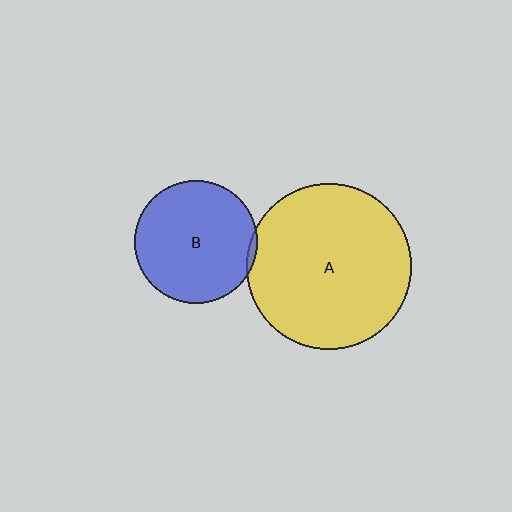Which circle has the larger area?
Circle A (yellow).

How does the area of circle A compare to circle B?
Approximately 1.8 times.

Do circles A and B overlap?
Yes.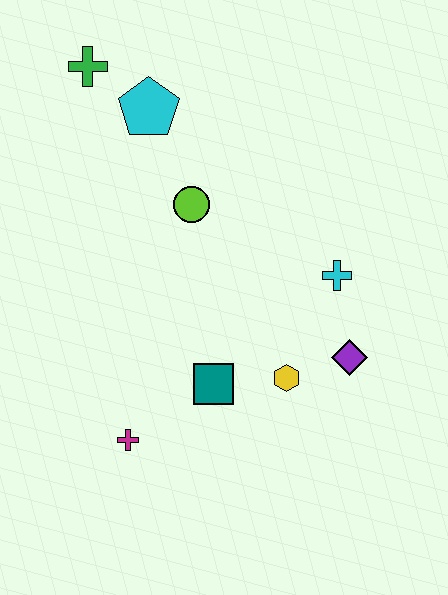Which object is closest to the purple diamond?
The yellow hexagon is closest to the purple diamond.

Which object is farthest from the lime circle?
The magenta cross is farthest from the lime circle.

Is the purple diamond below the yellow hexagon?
No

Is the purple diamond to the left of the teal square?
No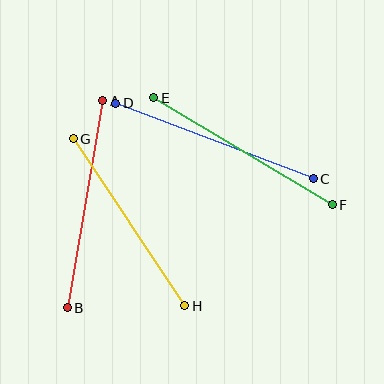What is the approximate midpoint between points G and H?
The midpoint is at approximately (129, 222) pixels.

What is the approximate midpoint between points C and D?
The midpoint is at approximately (215, 141) pixels.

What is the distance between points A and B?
The distance is approximately 210 pixels.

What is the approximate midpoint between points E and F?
The midpoint is at approximately (243, 151) pixels.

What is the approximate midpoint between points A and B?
The midpoint is at approximately (85, 204) pixels.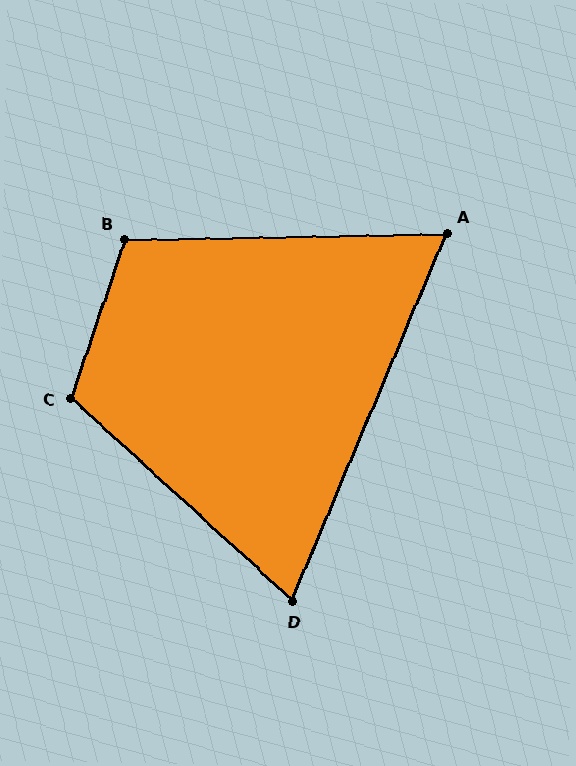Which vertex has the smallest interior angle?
A, at approximately 66 degrees.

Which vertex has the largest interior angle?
C, at approximately 114 degrees.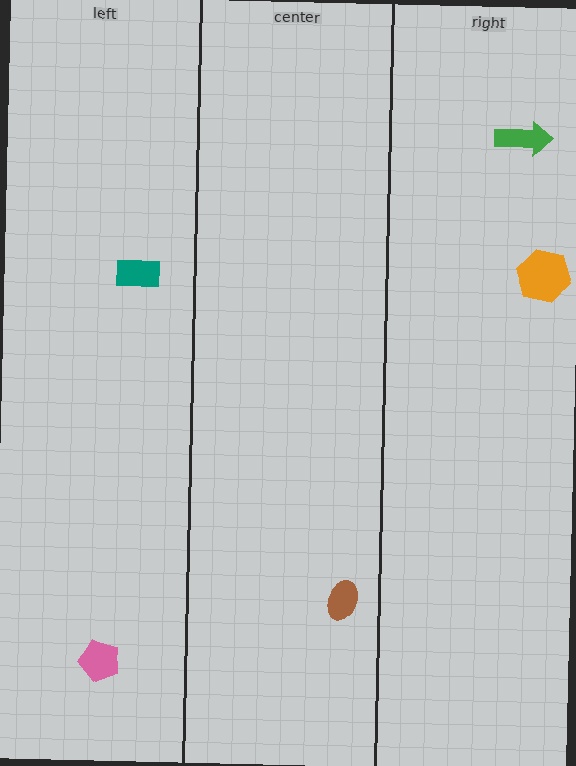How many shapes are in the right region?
2.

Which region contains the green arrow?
The right region.